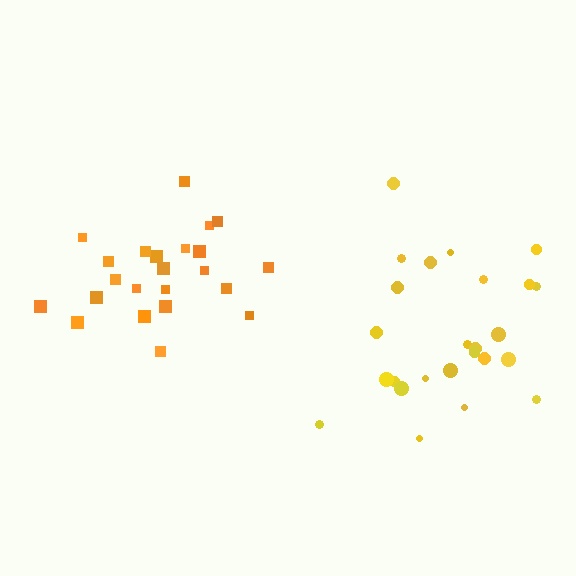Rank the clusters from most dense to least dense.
orange, yellow.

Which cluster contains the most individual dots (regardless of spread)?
Yellow (25).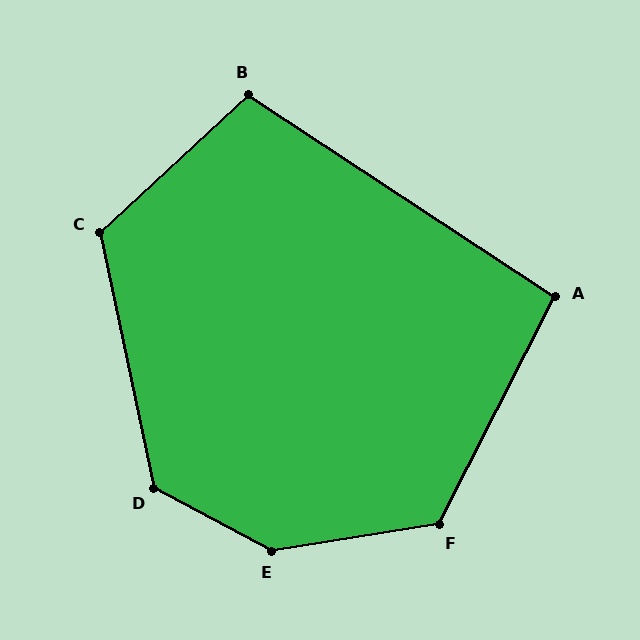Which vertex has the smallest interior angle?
A, at approximately 96 degrees.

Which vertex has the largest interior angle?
E, at approximately 142 degrees.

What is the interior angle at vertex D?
Approximately 130 degrees (obtuse).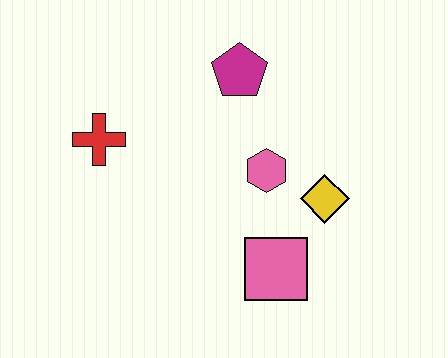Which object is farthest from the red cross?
The yellow diamond is farthest from the red cross.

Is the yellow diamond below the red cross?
Yes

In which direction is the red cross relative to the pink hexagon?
The red cross is to the left of the pink hexagon.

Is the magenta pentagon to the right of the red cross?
Yes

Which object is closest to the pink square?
The yellow diamond is closest to the pink square.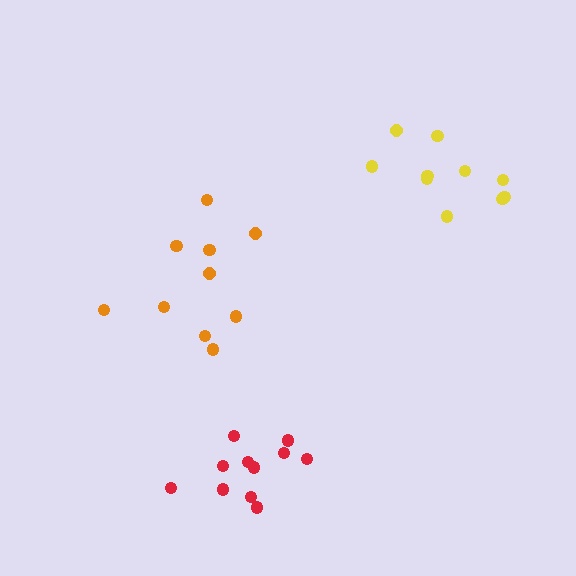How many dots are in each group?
Group 1: 10 dots, Group 2: 10 dots, Group 3: 11 dots (31 total).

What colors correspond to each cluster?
The clusters are colored: orange, yellow, red.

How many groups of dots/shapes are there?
There are 3 groups.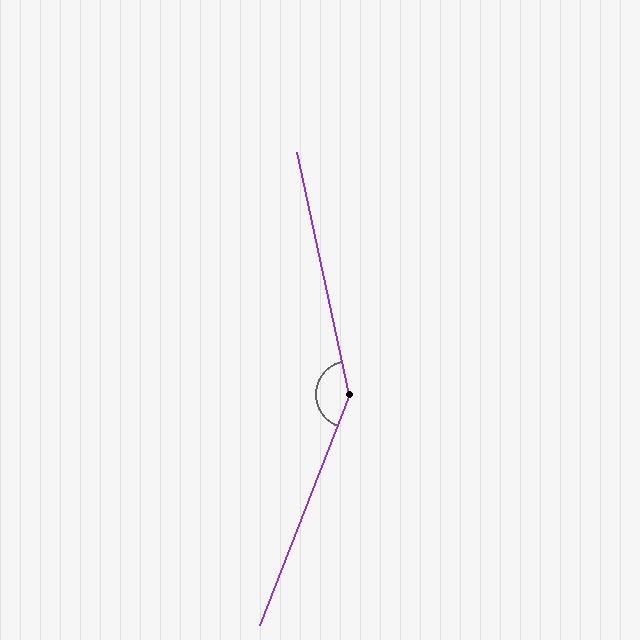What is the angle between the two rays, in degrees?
Approximately 147 degrees.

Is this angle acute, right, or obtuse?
It is obtuse.